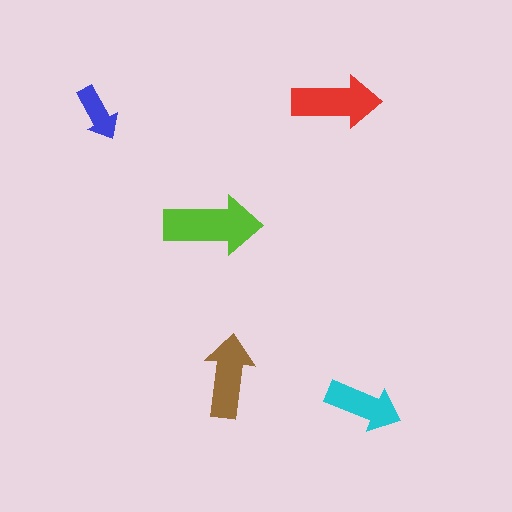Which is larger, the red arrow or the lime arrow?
The lime one.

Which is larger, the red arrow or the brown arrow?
The red one.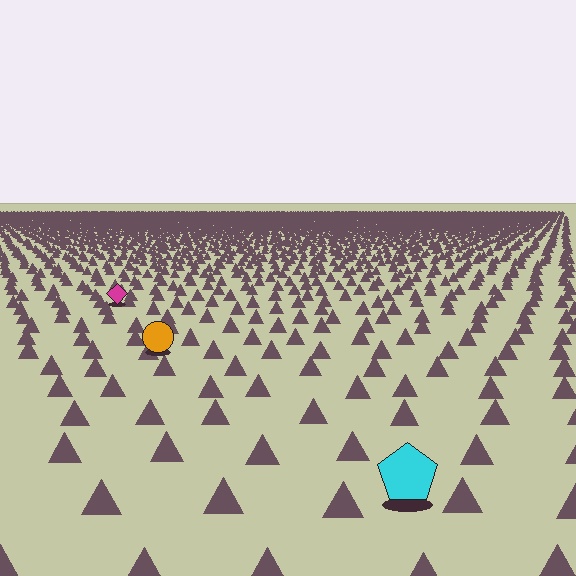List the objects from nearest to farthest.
From nearest to farthest: the cyan pentagon, the orange circle, the magenta diamond.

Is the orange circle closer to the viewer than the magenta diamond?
Yes. The orange circle is closer — you can tell from the texture gradient: the ground texture is coarser near it.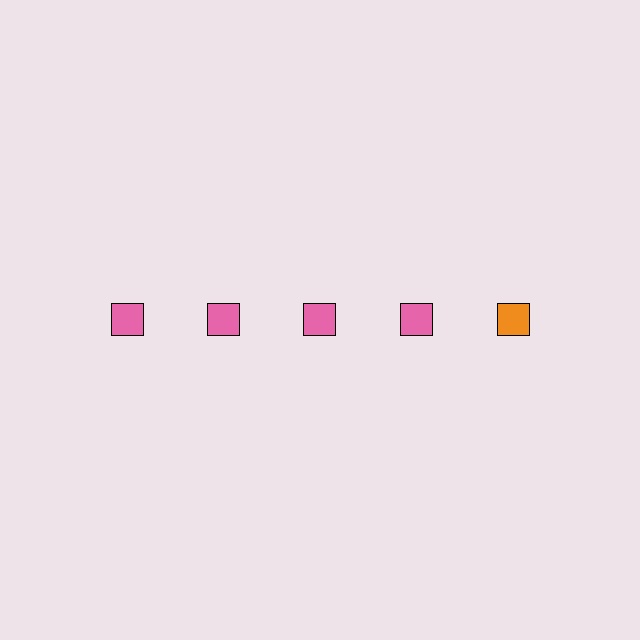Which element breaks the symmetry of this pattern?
The orange square in the top row, rightmost column breaks the symmetry. All other shapes are pink squares.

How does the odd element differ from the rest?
It has a different color: orange instead of pink.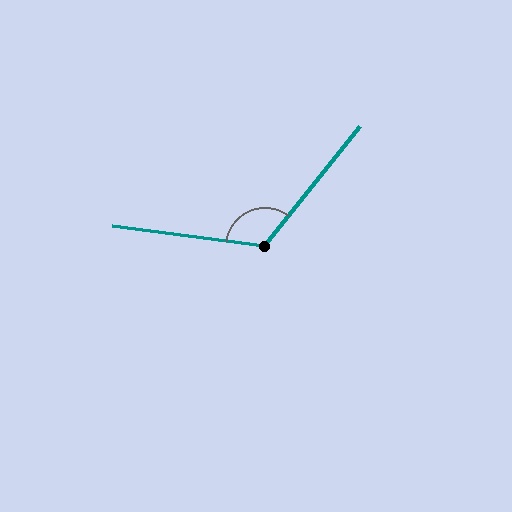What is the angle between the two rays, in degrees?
Approximately 121 degrees.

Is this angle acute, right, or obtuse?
It is obtuse.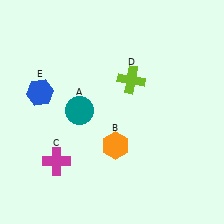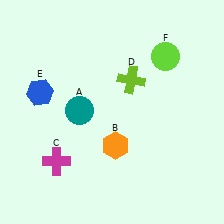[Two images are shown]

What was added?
A lime circle (F) was added in Image 2.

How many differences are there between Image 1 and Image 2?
There is 1 difference between the two images.